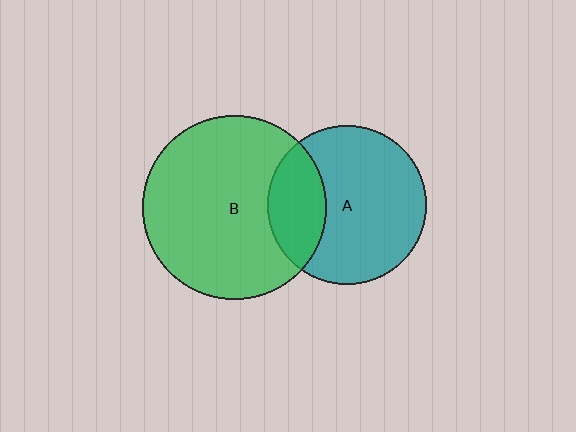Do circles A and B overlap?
Yes.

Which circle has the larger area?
Circle B (green).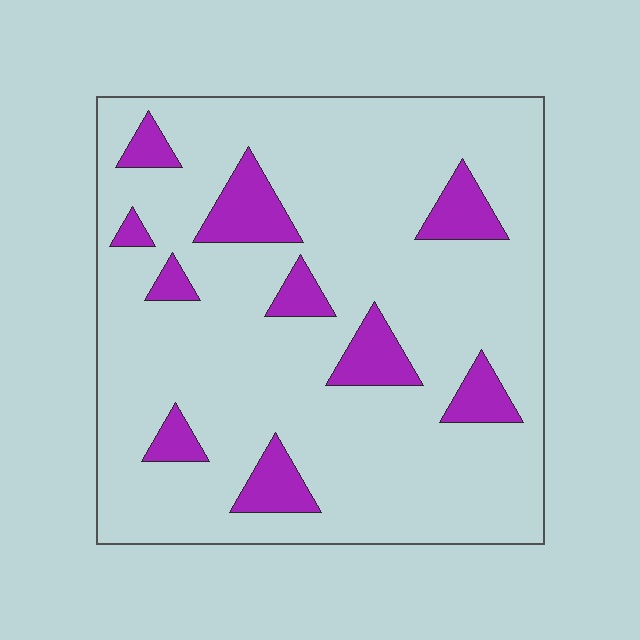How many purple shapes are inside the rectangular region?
10.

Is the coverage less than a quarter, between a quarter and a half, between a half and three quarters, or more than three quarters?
Less than a quarter.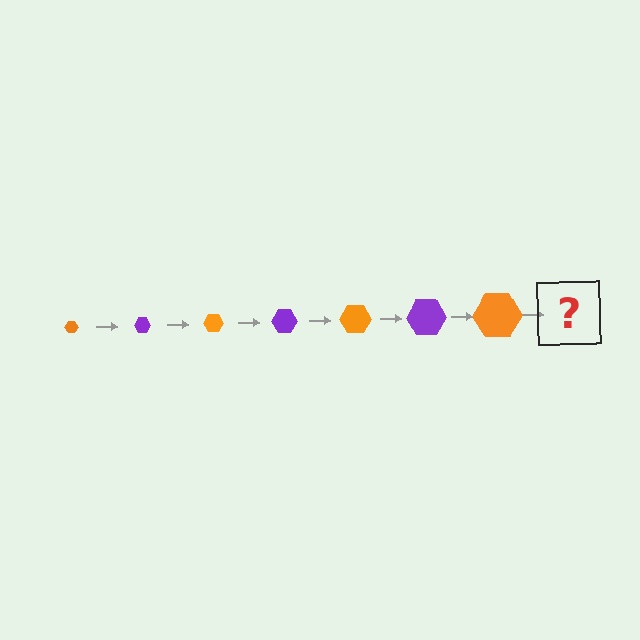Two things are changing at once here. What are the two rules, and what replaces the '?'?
The two rules are that the hexagon grows larger each step and the color cycles through orange and purple. The '?' should be a purple hexagon, larger than the previous one.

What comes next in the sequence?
The next element should be a purple hexagon, larger than the previous one.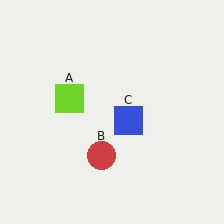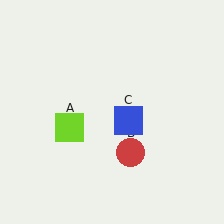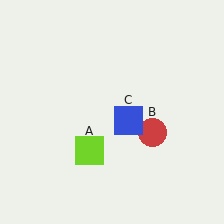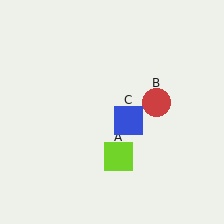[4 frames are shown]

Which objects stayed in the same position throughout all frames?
Blue square (object C) remained stationary.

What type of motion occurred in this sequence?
The lime square (object A), red circle (object B) rotated counterclockwise around the center of the scene.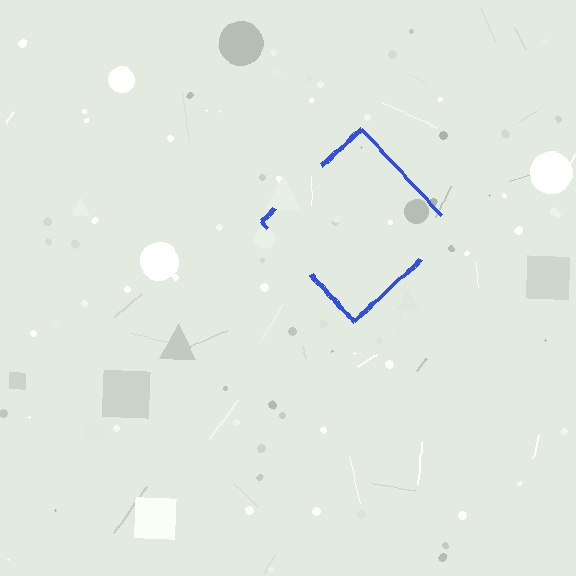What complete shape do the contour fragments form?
The contour fragments form a diamond.